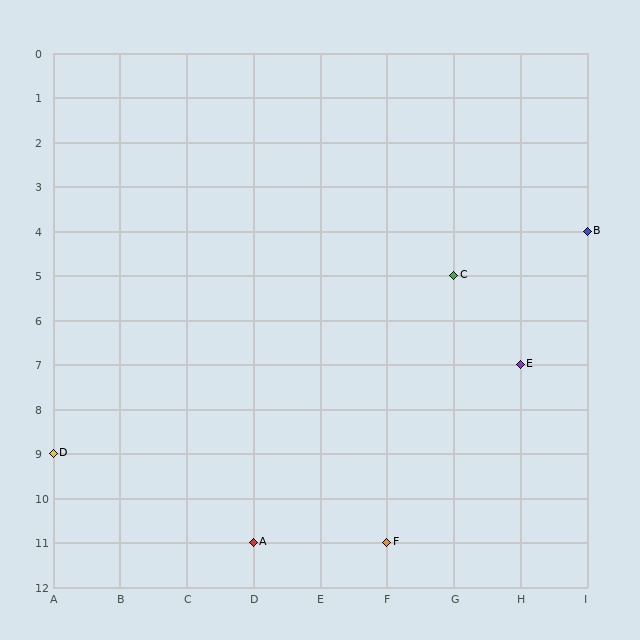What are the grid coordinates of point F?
Point F is at grid coordinates (F, 11).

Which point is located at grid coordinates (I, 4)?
Point B is at (I, 4).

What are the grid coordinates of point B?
Point B is at grid coordinates (I, 4).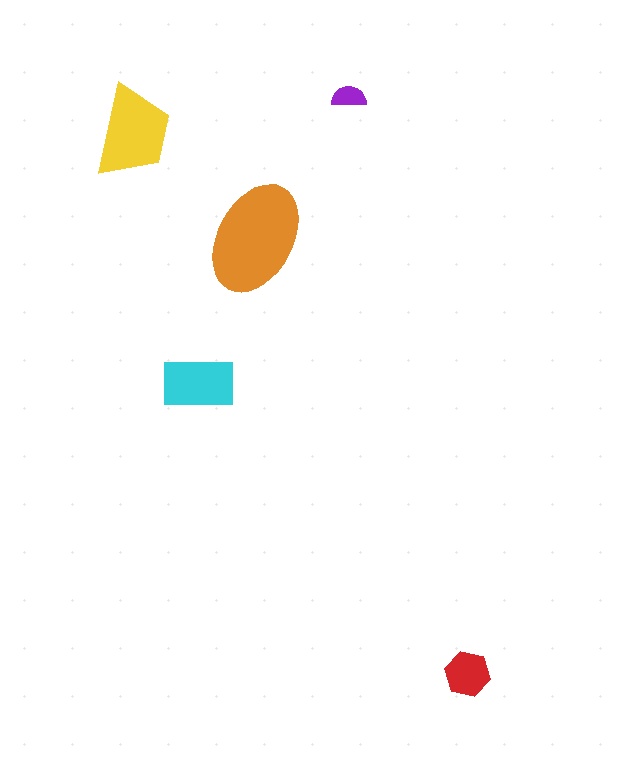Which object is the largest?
The orange ellipse.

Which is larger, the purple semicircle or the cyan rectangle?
The cyan rectangle.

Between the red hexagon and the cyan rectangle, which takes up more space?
The cyan rectangle.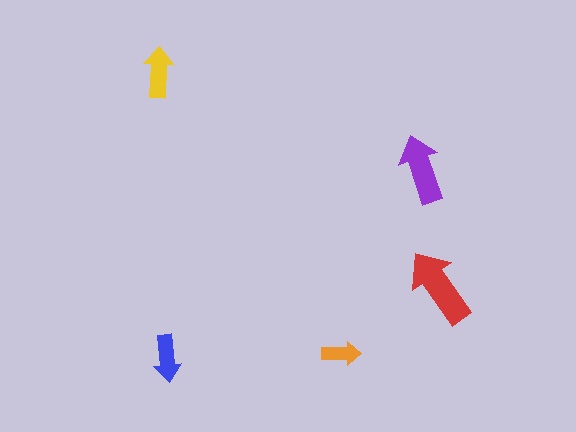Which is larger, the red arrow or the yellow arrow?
The red one.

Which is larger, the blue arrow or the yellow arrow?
The yellow one.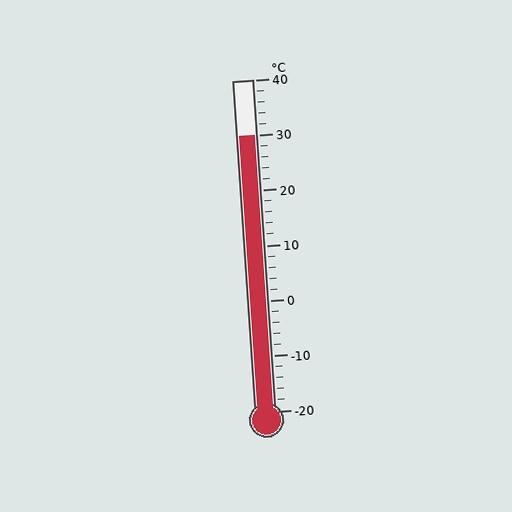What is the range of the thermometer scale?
The thermometer scale ranges from -20°C to 40°C.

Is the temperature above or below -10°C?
The temperature is above -10°C.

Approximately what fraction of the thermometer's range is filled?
The thermometer is filled to approximately 85% of its range.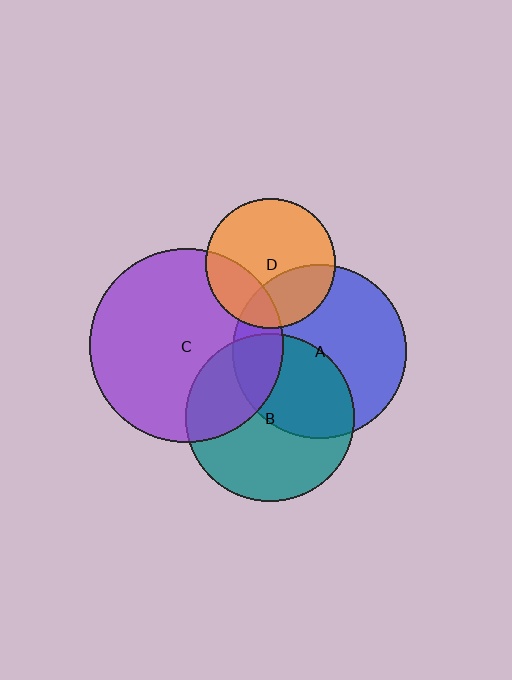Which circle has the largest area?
Circle C (purple).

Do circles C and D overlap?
Yes.